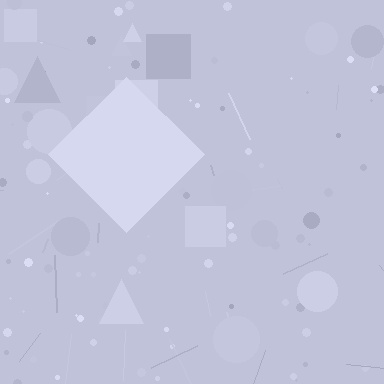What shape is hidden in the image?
A diamond is hidden in the image.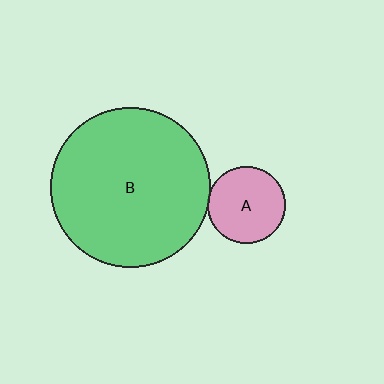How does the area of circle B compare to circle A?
Approximately 4.3 times.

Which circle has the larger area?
Circle B (green).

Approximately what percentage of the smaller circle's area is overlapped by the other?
Approximately 5%.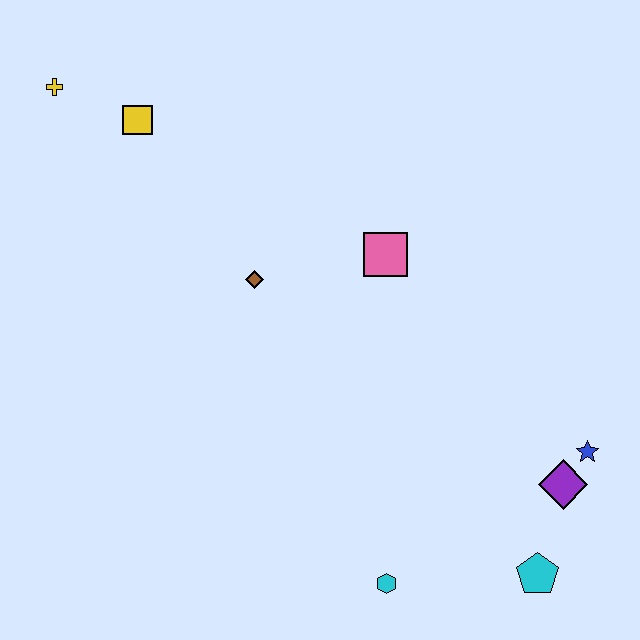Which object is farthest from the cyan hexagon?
The yellow cross is farthest from the cyan hexagon.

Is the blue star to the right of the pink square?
Yes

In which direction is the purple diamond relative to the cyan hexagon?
The purple diamond is to the right of the cyan hexagon.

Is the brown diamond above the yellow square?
No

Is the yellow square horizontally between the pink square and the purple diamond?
No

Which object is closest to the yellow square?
The yellow cross is closest to the yellow square.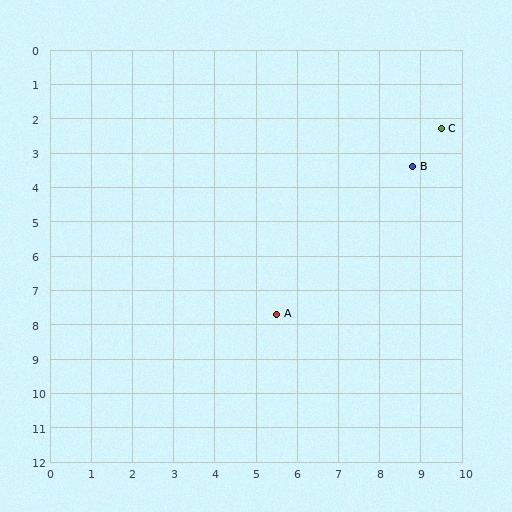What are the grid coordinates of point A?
Point A is at approximately (5.5, 7.7).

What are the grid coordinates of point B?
Point B is at approximately (8.8, 3.4).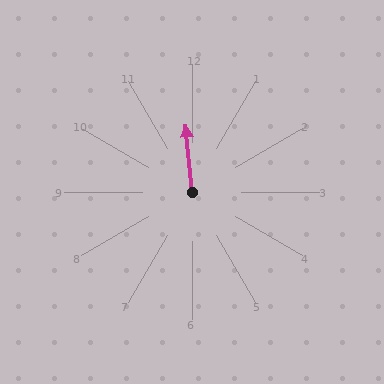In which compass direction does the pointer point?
North.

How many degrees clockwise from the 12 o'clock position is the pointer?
Approximately 355 degrees.